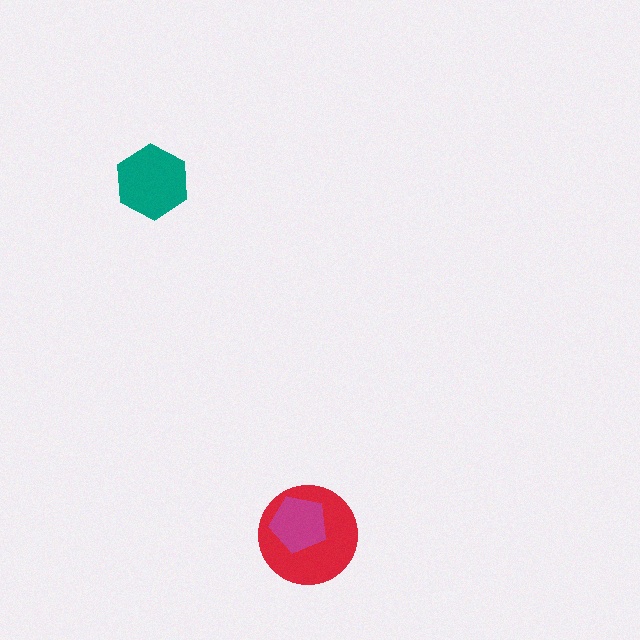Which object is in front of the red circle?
The magenta pentagon is in front of the red circle.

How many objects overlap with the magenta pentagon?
1 object overlaps with the magenta pentagon.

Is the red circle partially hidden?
Yes, it is partially covered by another shape.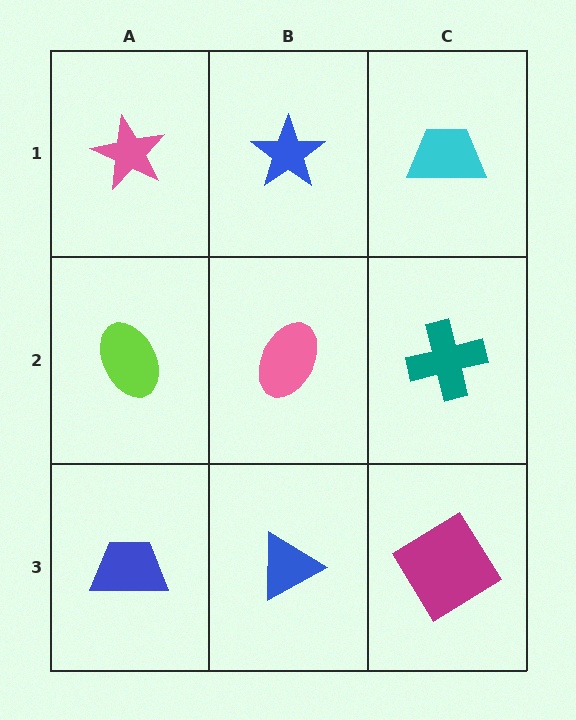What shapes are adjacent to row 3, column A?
A lime ellipse (row 2, column A), a blue triangle (row 3, column B).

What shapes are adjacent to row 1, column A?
A lime ellipse (row 2, column A), a blue star (row 1, column B).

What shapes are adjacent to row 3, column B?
A pink ellipse (row 2, column B), a blue trapezoid (row 3, column A), a magenta diamond (row 3, column C).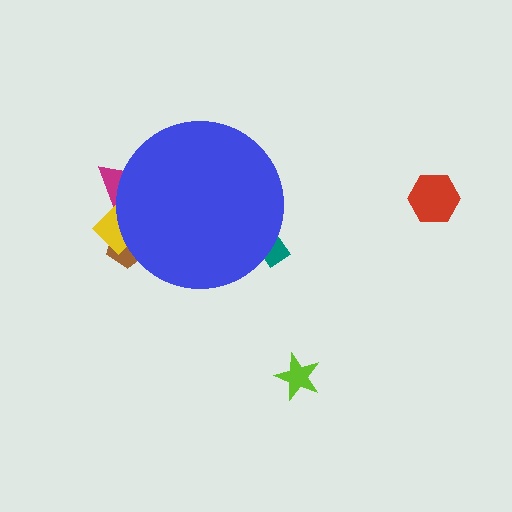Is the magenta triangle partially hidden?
Yes, the magenta triangle is partially hidden behind the blue circle.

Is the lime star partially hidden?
No, the lime star is fully visible.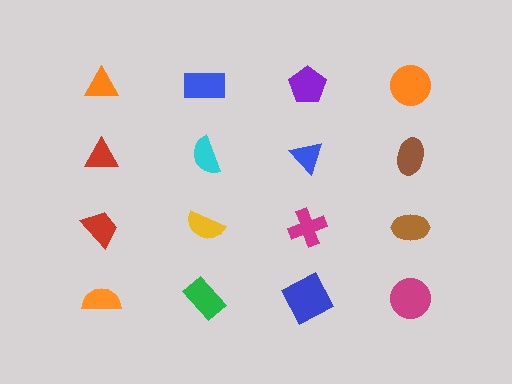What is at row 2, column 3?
A blue triangle.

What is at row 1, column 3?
A purple pentagon.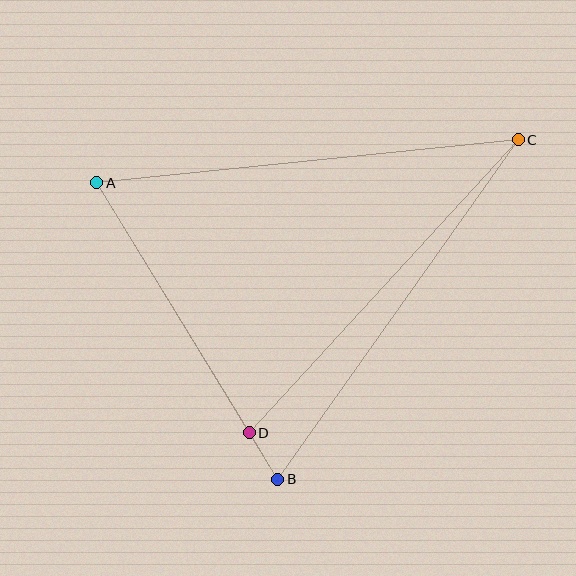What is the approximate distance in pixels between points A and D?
The distance between A and D is approximately 293 pixels.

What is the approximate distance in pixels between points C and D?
The distance between C and D is approximately 398 pixels.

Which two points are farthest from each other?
Points A and C are farthest from each other.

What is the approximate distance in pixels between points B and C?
The distance between B and C is approximately 416 pixels.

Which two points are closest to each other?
Points B and D are closest to each other.